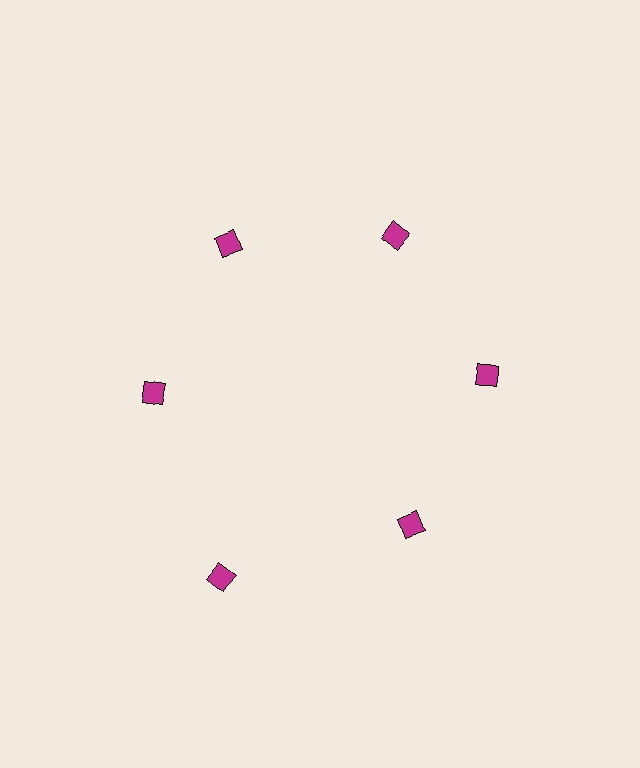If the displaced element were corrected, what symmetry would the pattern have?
It would have 6-fold rotational symmetry — the pattern would map onto itself every 60 degrees.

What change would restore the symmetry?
The symmetry would be restored by moving it inward, back onto the ring so that all 6 diamonds sit at equal angles and equal distance from the center.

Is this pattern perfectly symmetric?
No. The 6 magenta diamonds are arranged in a ring, but one element near the 7 o'clock position is pushed outward from the center, breaking the 6-fold rotational symmetry.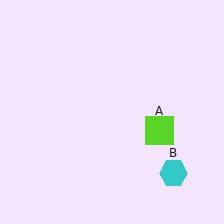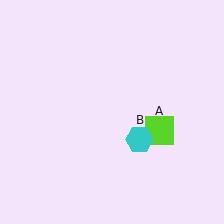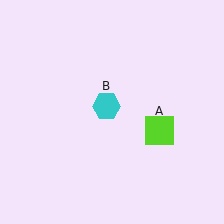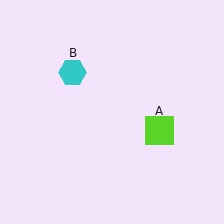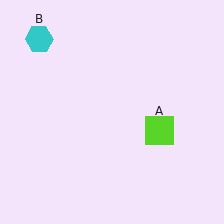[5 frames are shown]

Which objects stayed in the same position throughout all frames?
Lime square (object A) remained stationary.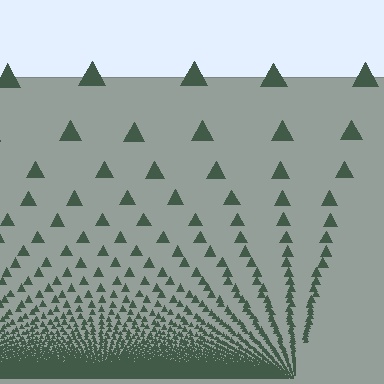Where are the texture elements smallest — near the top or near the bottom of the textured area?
Near the bottom.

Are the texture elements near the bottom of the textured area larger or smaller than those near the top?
Smaller. The gradient is inverted — elements near the bottom are smaller and denser.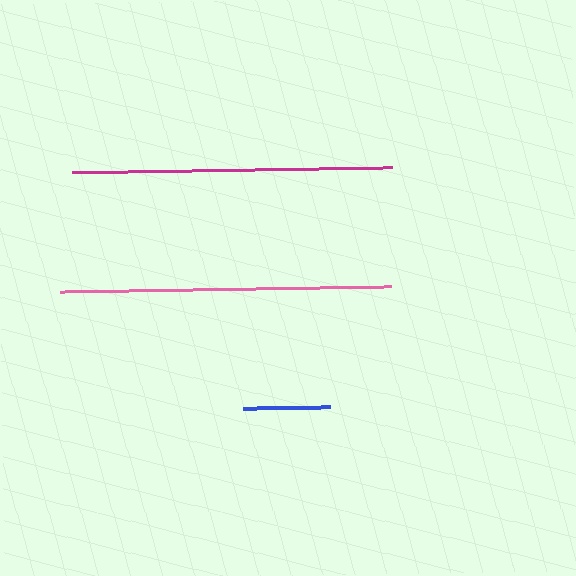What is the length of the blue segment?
The blue segment is approximately 88 pixels long.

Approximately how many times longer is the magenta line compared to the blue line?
The magenta line is approximately 3.6 times the length of the blue line.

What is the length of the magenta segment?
The magenta segment is approximately 321 pixels long.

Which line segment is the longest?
The pink line is the longest at approximately 330 pixels.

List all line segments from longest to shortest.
From longest to shortest: pink, magenta, blue.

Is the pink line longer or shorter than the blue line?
The pink line is longer than the blue line.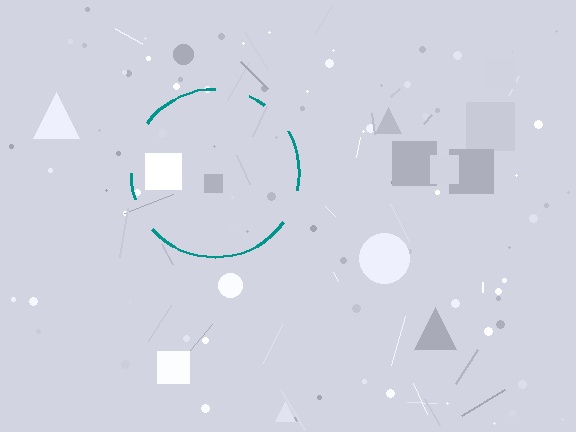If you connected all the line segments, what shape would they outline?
They would outline a circle.